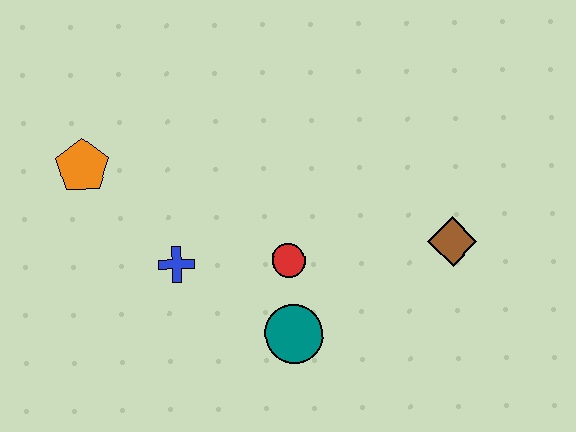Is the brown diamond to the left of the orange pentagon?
No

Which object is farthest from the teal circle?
The orange pentagon is farthest from the teal circle.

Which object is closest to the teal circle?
The red circle is closest to the teal circle.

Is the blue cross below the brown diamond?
Yes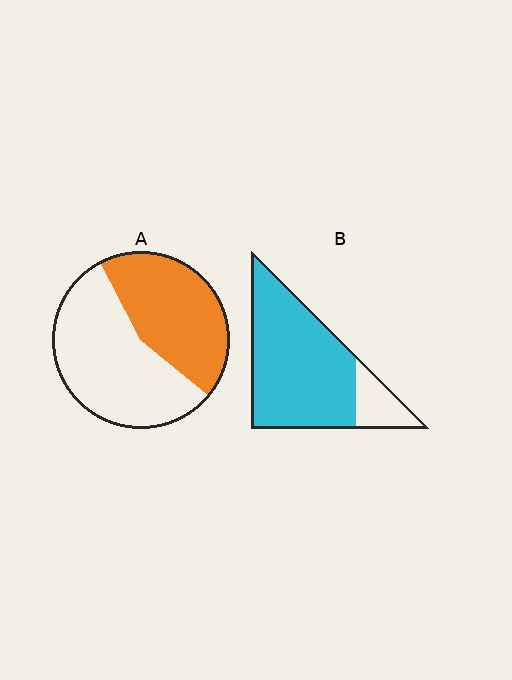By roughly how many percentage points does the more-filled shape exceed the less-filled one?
By roughly 40 percentage points (B over A).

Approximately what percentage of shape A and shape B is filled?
A is approximately 45% and B is approximately 85%.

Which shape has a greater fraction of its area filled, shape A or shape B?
Shape B.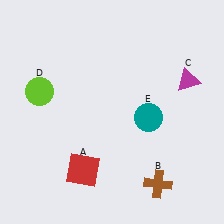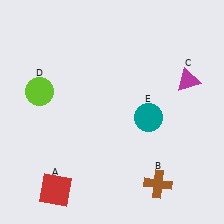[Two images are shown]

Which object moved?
The red square (A) moved left.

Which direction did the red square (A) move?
The red square (A) moved left.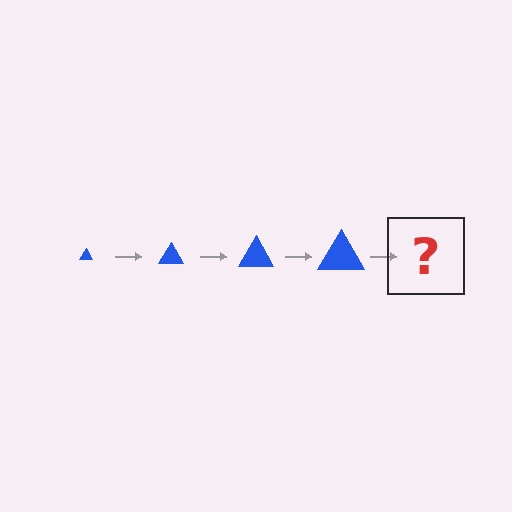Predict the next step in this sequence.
The next step is a blue triangle, larger than the previous one.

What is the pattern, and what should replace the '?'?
The pattern is that the triangle gets progressively larger each step. The '?' should be a blue triangle, larger than the previous one.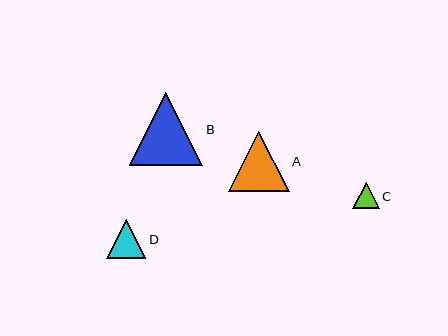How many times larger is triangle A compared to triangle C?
Triangle A is approximately 2.3 times the size of triangle C.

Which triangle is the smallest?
Triangle C is the smallest with a size of approximately 26 pixels.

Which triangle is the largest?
Triangle B is the largest with a size of approximately 74 pixels.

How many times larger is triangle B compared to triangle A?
Triangle B is approximately 1.2 times the size of triangle A.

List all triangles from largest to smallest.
From largest to smallest: B, A, D, C.